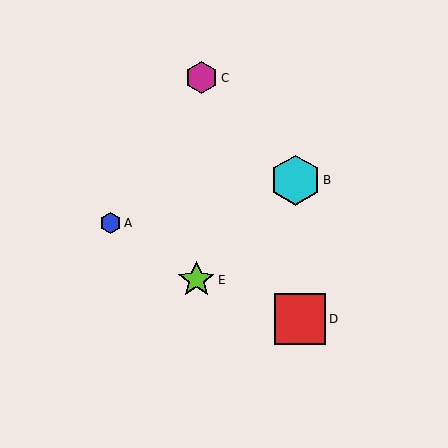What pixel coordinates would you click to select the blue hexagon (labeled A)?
Click at (111, 223) to select the blue hexagon A.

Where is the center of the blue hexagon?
The center of the blue hexagon is at (111, 223).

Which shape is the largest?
The red square (labeled D) is the largest.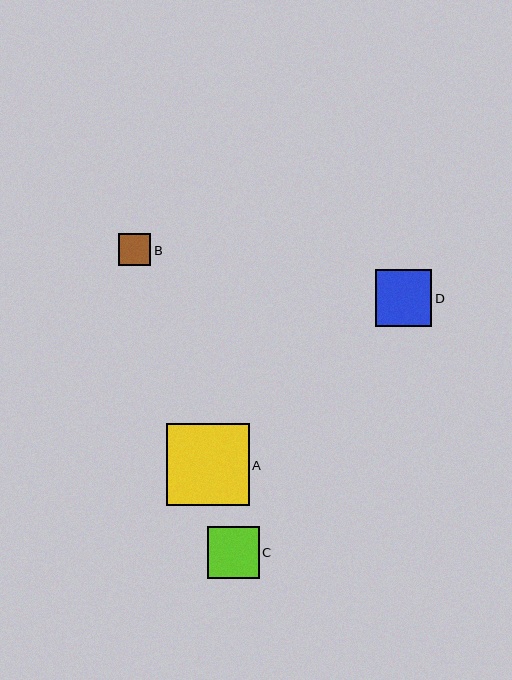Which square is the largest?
Square A is the largest with a size of approximately 82 pixels.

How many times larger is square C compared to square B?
Square C is approximately 1.6 times the size of square B.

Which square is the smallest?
Square B is the smallest with a size of approximately 32 pixels.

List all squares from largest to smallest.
From largest to smallest: A, D, C, B.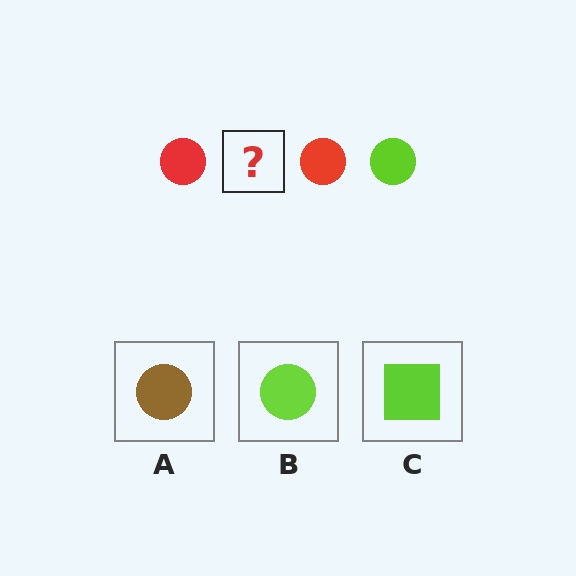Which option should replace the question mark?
Option B.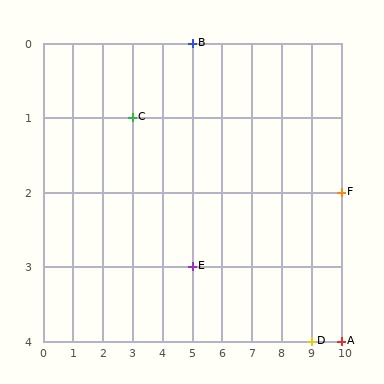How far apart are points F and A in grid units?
Points F and A are 2 rows apart.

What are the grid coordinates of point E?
Point E is at grid coordinates (5, 3).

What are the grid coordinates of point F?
Point F is at grid coordinates (10, 2).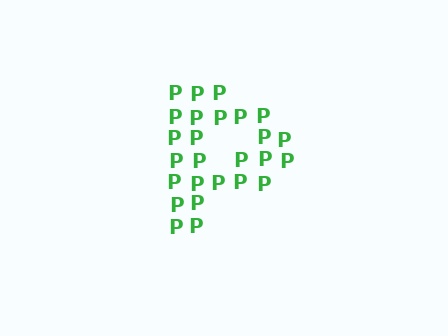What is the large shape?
The large shape is the letter P.